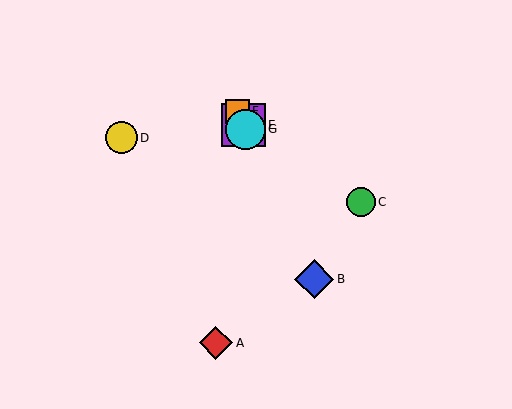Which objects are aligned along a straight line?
Objects B, E, F, G are aligned along a straight line.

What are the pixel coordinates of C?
Object C is at (361, 202).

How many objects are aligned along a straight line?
4 objects (B, E, F, G) are aligned along a straight line.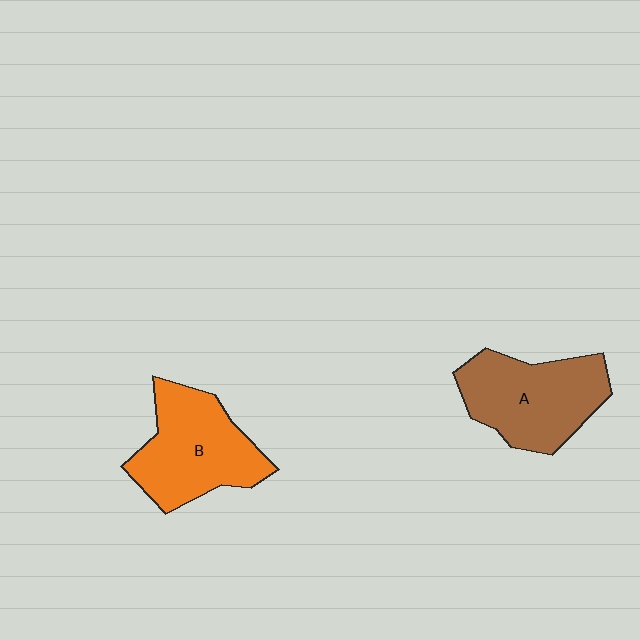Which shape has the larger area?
Shape B (orange).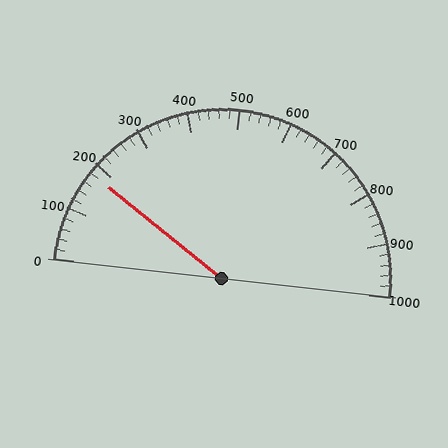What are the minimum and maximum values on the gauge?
The gauge ranges from 0 to 1000.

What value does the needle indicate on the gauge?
The needle indicates approximately 180.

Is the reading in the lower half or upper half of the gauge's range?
The reading is in the lower half of the range (0 to 1000).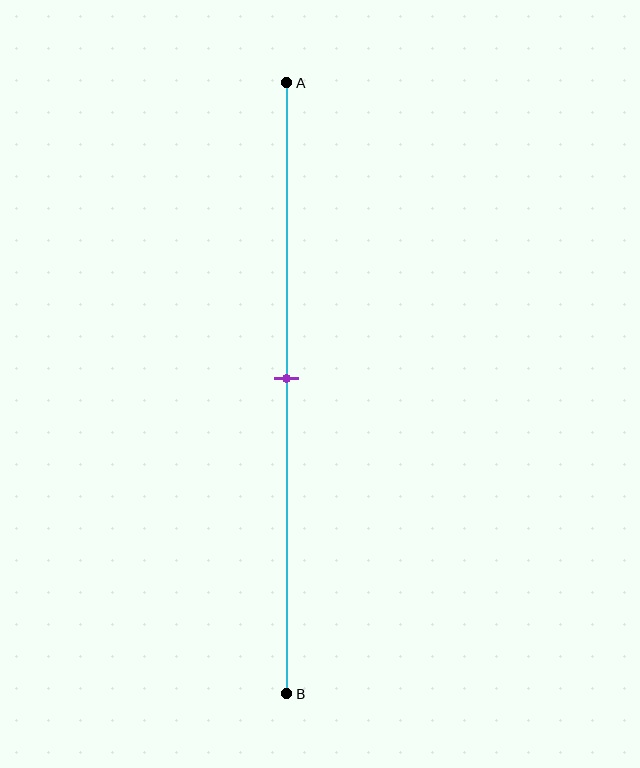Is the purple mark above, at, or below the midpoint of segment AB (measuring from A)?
The purple mark is approximately at the midpoint of segment AB.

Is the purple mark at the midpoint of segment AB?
Yes, the mark is approximately at the midpoint.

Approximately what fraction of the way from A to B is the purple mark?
The purple mark is approximately 50% of the way from A to B.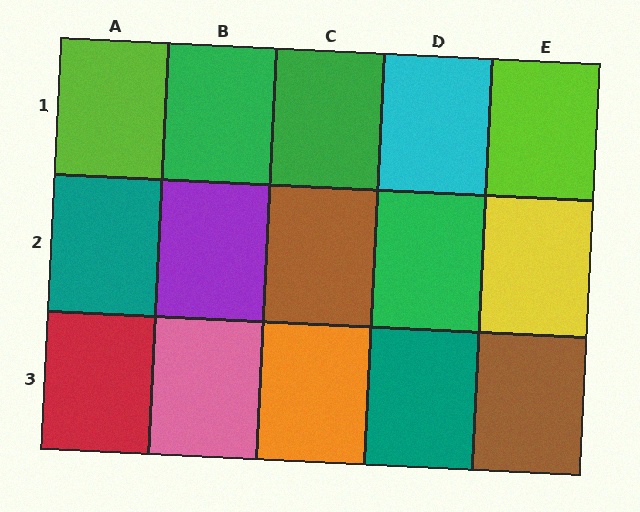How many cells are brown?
2 cells are brown.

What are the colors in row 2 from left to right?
Teal, purple, brown, green, yellow.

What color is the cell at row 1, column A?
Lime.